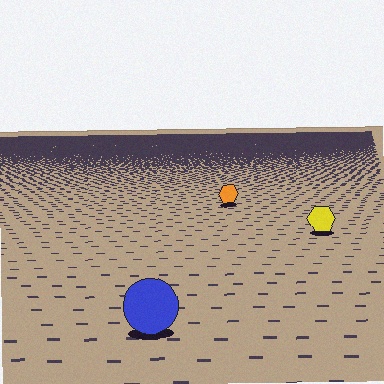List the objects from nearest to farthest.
From nearest to farthest: the blue circle, the yellow hexagon, the orange hexagon.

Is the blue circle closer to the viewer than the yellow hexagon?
Yes. The blue circle is closer — you can tell from the texture gradient: the ground texture is coarser near it.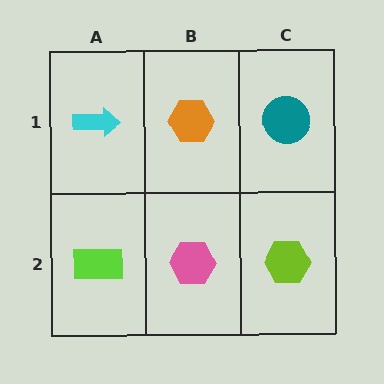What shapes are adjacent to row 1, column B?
A pink hexagon (row 2, column B), a cyan arrow (row 1, column A), a teal circle (row 1, column C).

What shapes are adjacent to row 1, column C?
A lime hexagon (row 2, column C), an orange hexagon (row 1, column B).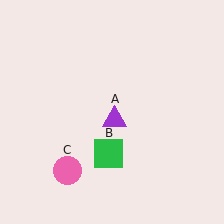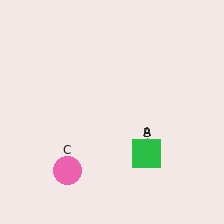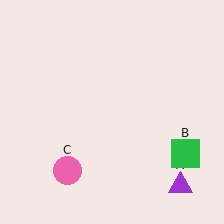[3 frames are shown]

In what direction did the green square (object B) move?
The green square (object B) moved right.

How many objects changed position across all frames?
2 objects changed position: purple triangle (object A), green square (object B).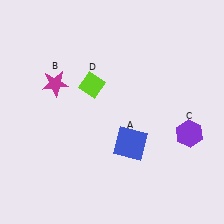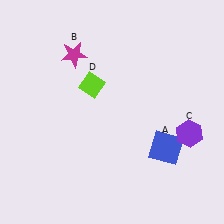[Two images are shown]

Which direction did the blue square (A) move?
The blue square (A) moved right.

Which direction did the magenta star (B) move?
The magenta star (B) moved up.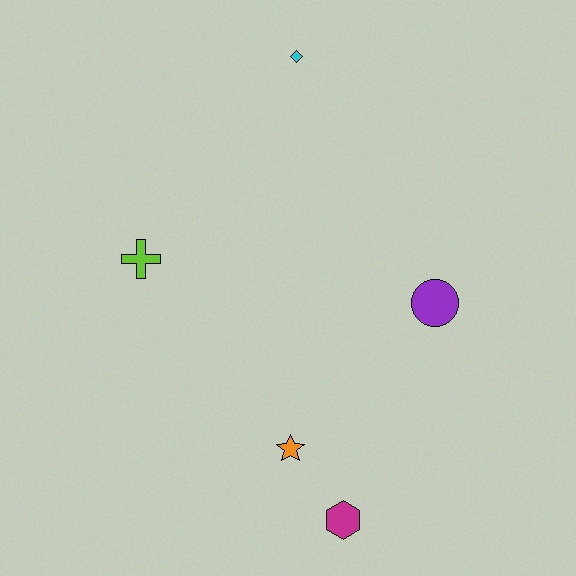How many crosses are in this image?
There is 1 cross.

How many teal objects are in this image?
There are no teal objects.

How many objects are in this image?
There are 5 objects.